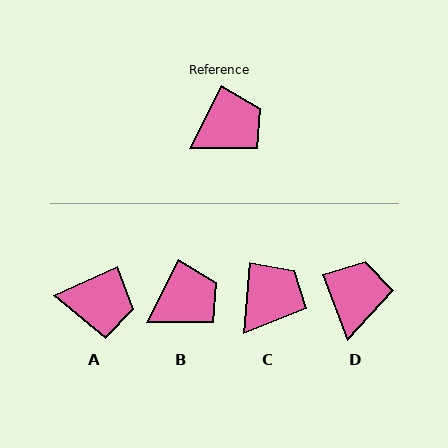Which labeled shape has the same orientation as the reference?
B.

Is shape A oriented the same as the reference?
No, it is off by about 39 degrees.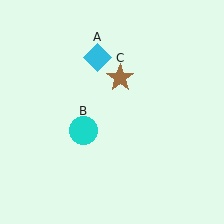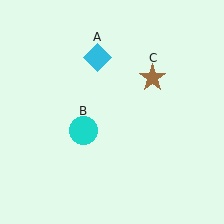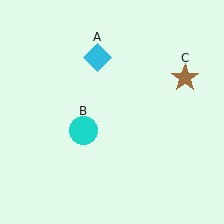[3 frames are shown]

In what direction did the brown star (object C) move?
The brown star (object C) moved right.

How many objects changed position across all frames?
1 object changed position: brown star (object C).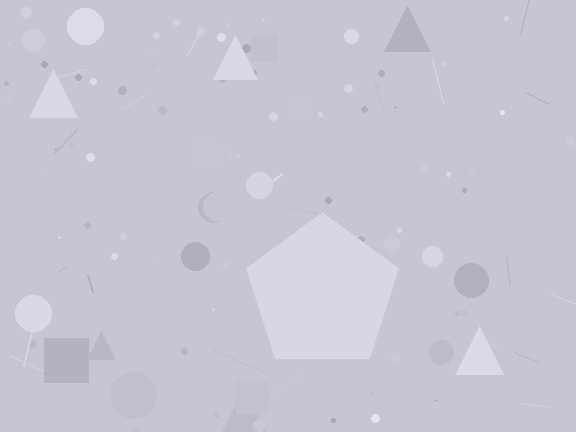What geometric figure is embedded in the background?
A pentagon is embedded in the background.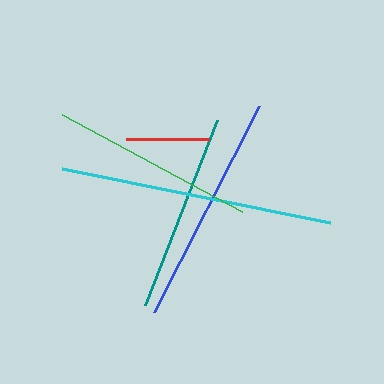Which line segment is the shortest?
The red line is the shortest at approximately 84 pixels.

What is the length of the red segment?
The red segment is approximately 84 pixels long.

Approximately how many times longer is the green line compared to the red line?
The green line is approximately 2.4 times the length of the red line.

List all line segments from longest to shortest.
From longest to shortest: cyan, blue, green, teal, red.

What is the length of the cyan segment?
The cyan segment is approximately 274 pixels long.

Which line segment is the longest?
The cyan line is the longest at approximately 274 pixels.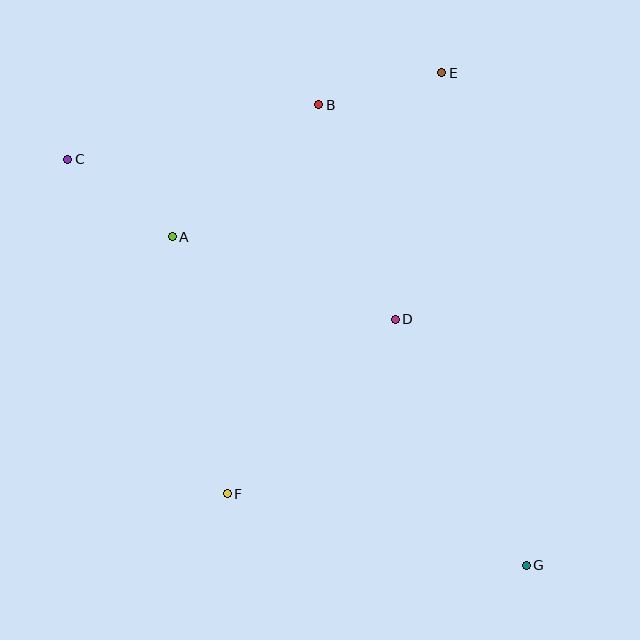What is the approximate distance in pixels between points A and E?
The distance between A and E is approximately 315 pixels.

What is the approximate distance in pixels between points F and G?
The distance between F and G is approximately 307 pixels.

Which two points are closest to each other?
Points B and E are closest to each other.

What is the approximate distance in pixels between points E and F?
The distance between E and F is approximately 473 pixels.